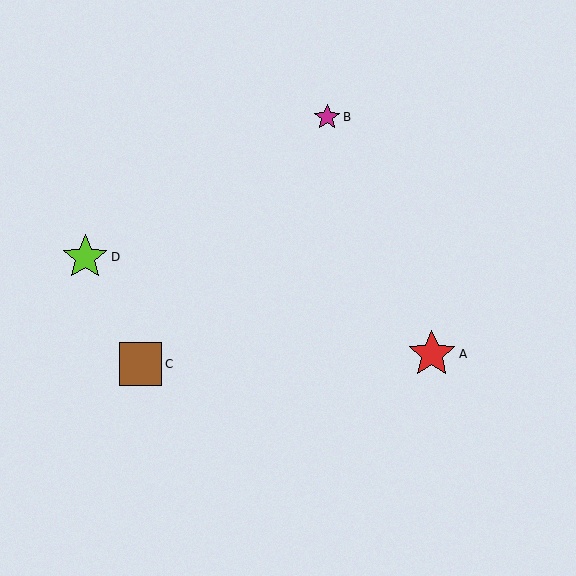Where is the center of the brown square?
The center of the brown square is at (140, 364).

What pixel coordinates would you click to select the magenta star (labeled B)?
Click at (327, 117) to select the magenta star B.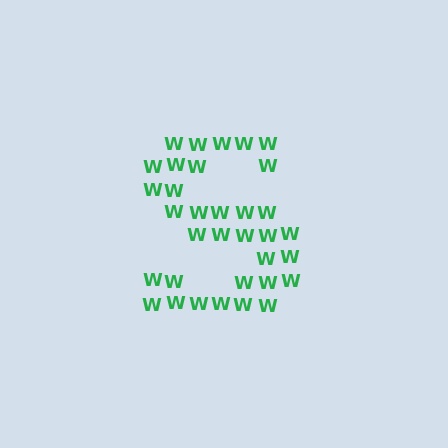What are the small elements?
The small elements are letter W's.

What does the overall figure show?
The overall figure shows the letter S.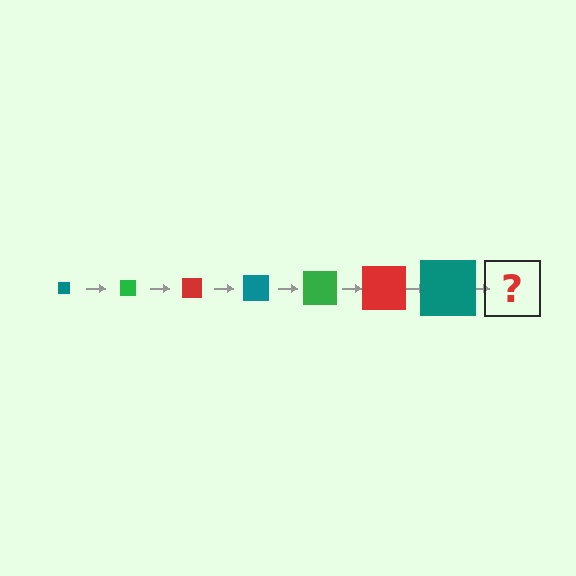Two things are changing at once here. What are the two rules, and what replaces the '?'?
The two rules are that the square grows larger each step and the color cycles through teal, green, and red. The '?' should be a green square, larger than the previous one.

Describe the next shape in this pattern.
It should be a green square, larger than the previous one.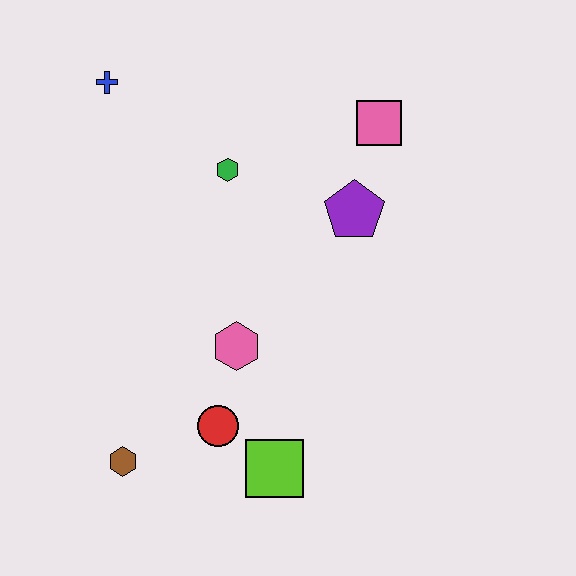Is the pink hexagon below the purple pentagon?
Yes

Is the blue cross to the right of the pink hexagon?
No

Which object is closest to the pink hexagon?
The red circle is closest to the pink hexagon.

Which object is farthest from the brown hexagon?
The pink square is farthest from the brown hexagon.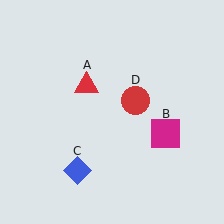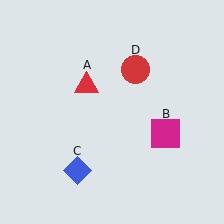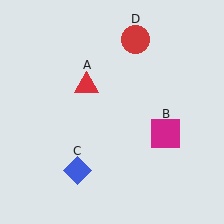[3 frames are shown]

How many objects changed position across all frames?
1 object changed position: red circle (object D).